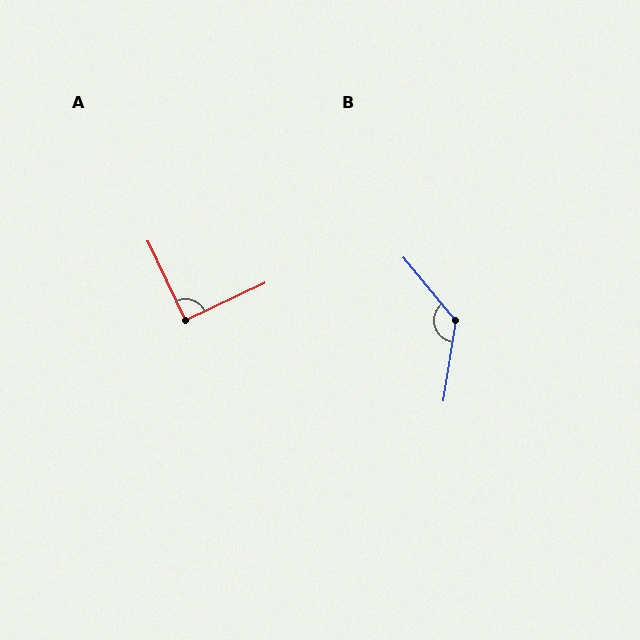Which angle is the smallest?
A, at approximately 90 degrees.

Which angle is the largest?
B, at approximately 132 degrees.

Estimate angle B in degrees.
Approximately 132 degrees.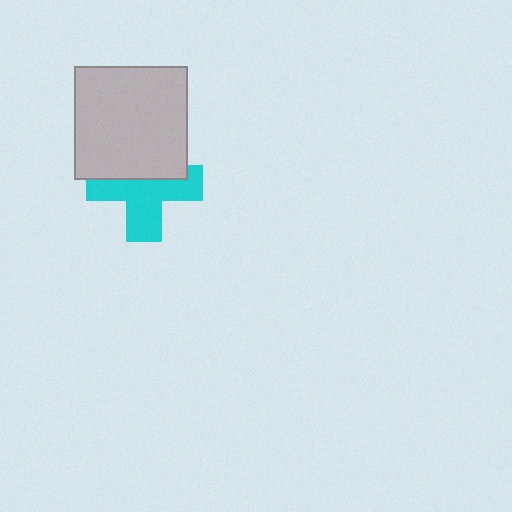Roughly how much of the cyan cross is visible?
About half of it is visible (roughly 59%).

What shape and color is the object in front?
The object in front is a light gray square.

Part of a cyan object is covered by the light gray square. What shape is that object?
It is a cross.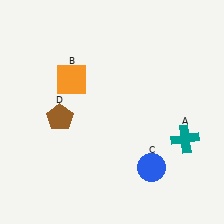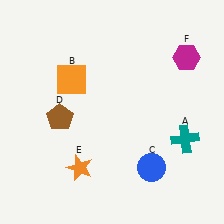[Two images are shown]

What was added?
An orange star (E), a magenta hexagon (F) were added in Image 2.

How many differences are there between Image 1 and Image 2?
There are 2 differences between the two images.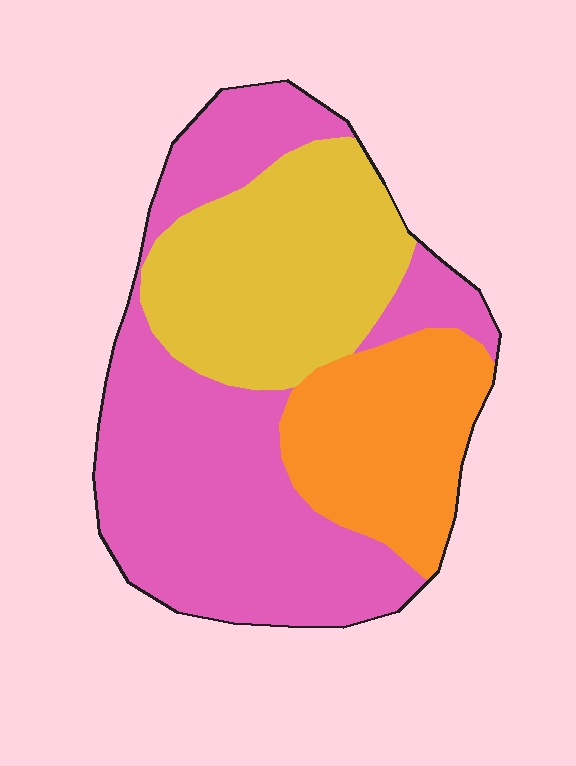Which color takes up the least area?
Orange, at roughly 20%.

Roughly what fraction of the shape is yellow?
Yellow covers roughly 30% of the shape.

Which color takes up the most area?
Pink, at roughly 50%.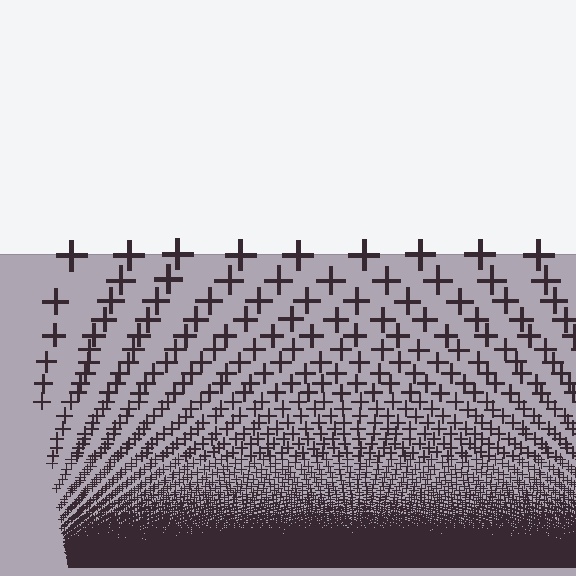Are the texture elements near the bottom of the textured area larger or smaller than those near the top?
Smaller. The gradient is inverted — elements near the bottom are smaller and denser.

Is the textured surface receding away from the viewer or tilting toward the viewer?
The surface appears to tilt toward the viewer. Texture elements get larger and sparser toward the top.